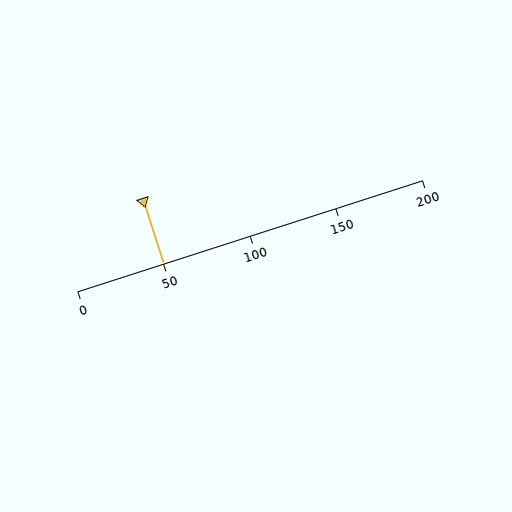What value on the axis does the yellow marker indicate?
The marker indicates approximately 50.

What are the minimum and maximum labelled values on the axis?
The axis runs from 0 to 200.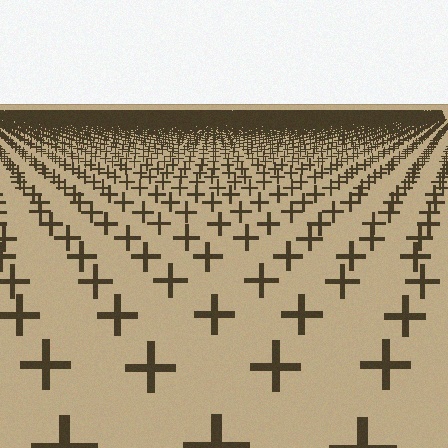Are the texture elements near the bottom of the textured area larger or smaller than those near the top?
Larger. Near the bottom, elements are closer to the viewer and appear at a bigger on-screen size.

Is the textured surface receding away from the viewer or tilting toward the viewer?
The surface is receding away from the viewer. Texture elements get smaller and denser toward the top.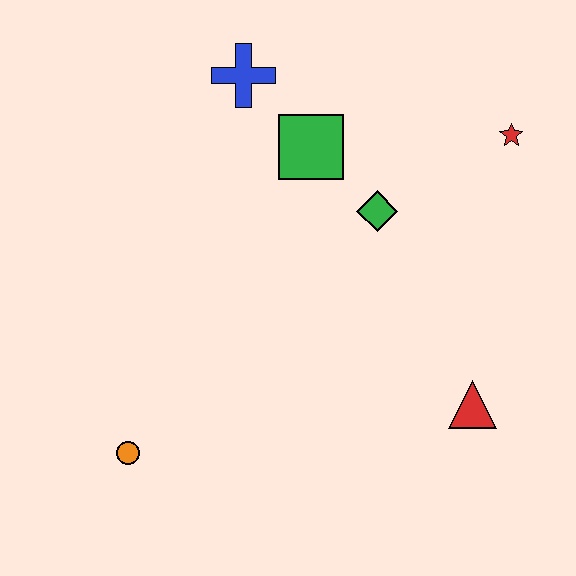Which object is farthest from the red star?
The orange circle is farthest from the red star.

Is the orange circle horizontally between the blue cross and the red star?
No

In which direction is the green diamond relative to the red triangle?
The green diamond is above the red triangle.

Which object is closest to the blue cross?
The green square is closest to the blue cross.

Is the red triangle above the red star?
No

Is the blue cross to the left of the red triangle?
Yes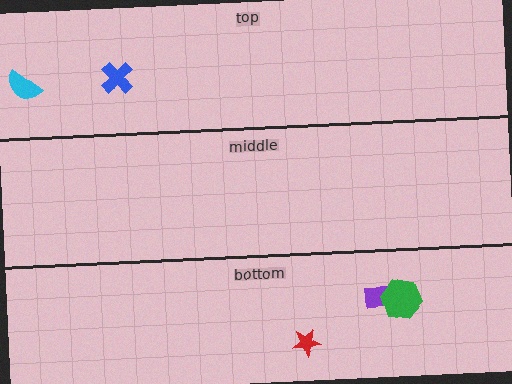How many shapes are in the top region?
2.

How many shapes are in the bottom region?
3.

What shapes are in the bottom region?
The red star, the purple rectangle, the green hexagon.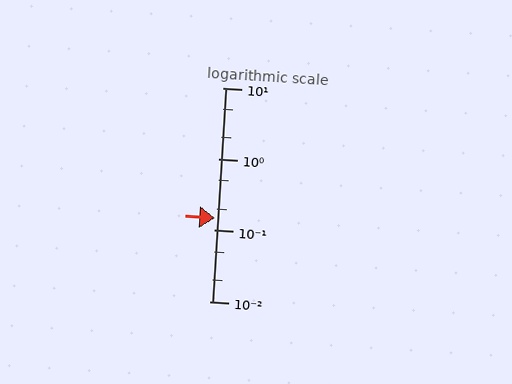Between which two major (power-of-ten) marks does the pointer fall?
The pointer is between 0.1 and 1.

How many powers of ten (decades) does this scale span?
The scale spans 3 decades, from 0.01 to 10.